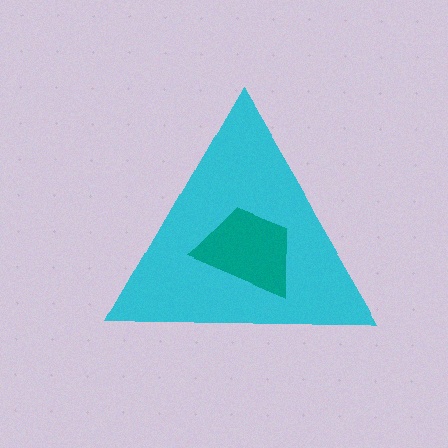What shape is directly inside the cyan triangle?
The teal trapezoid.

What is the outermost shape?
The cyan triangle.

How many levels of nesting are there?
2.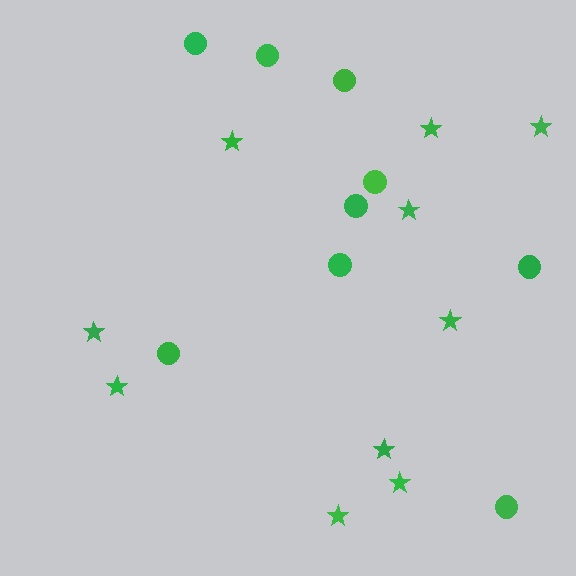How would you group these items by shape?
There are 2 groups: one group of circles (9) and one group of stars (10).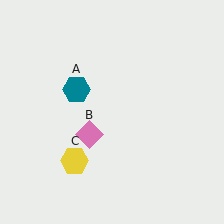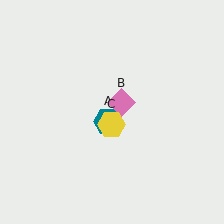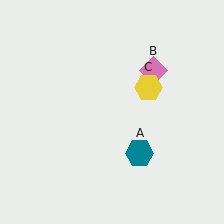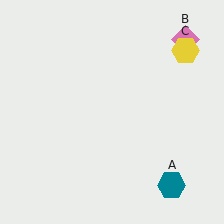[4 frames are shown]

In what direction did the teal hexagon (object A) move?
The teal hexagon (object A) moved down and to the right.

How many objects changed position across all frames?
3 objects changed position: teal hexagon (object A), pink diamond (object B), yellow hexagon (object C).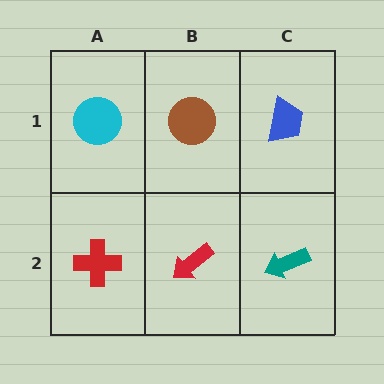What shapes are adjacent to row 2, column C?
A blue trapezoid (row 1, column C), a red arrow (row 2, column B).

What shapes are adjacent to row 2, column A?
A cyan circle (row 1, column A), a red arrow (row 2, column B).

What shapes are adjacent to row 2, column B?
A brown circle (row 1, column B), a red cross (row 2, column A), a teal arrow (row 2, column C).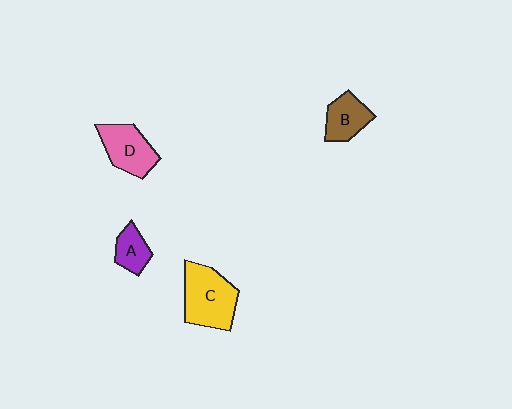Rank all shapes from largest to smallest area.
From largest to smallest: C (yellow), D (pink), B (brown), A (purple).